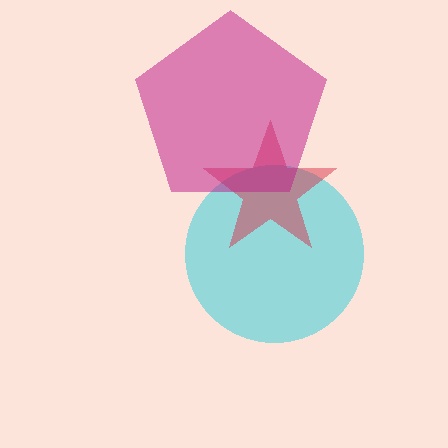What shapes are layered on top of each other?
The layered shapes are: a cyan circle, a red star, a magenta pentagon.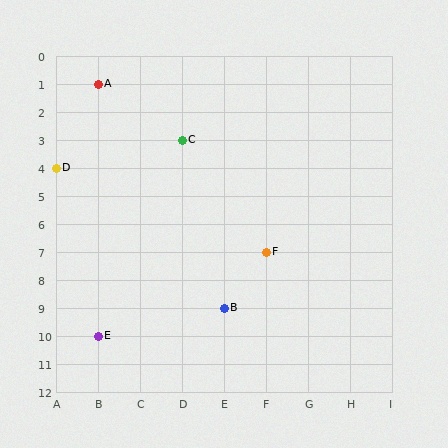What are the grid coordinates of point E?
Point E is at grid coordinates (B, 10).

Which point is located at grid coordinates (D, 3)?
Point C is at (D, 3).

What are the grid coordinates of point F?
Point F is at grid coordinates (F, 7).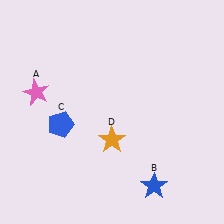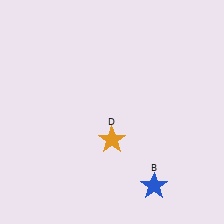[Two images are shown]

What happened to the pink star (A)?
The pink star (A) was removed in Image 2. It was in the top-left area of Image 1.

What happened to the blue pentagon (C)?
The blue pentagon (C) was removed in Image 2. It was in the bottom-left area of Image 1.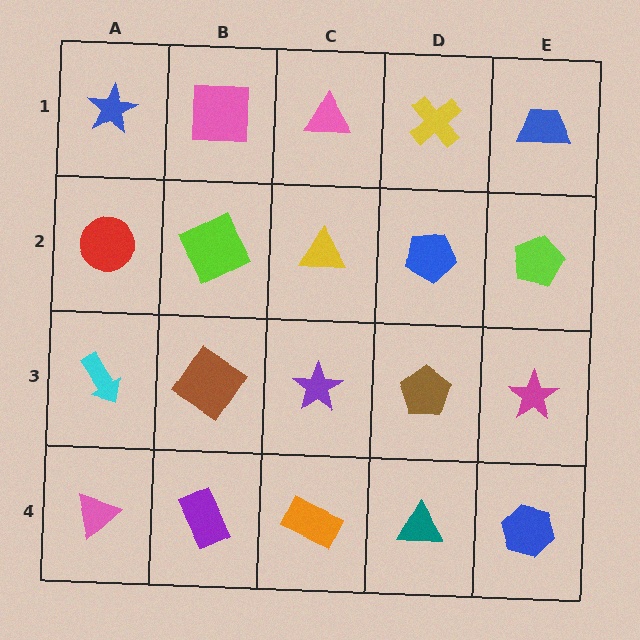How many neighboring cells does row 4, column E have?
2.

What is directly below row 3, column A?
A pink triangle.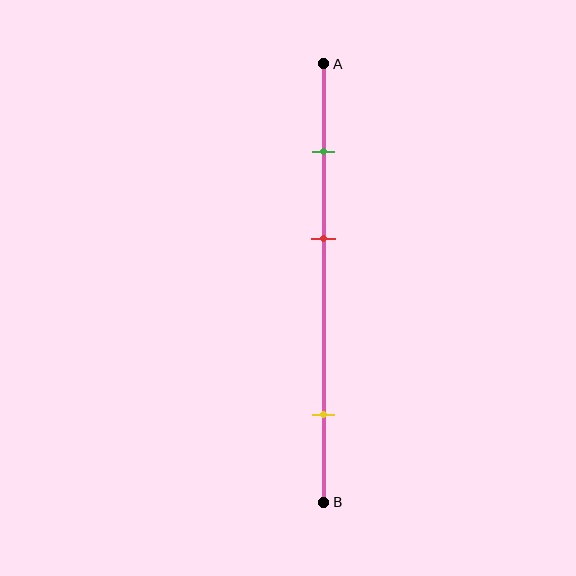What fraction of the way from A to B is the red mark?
The red mark is approximately 40% (0.4) of the way from A to B.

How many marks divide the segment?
There are 3 marks dividing the segment.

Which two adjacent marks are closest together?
The green and red marks are the closest adjacent pair.